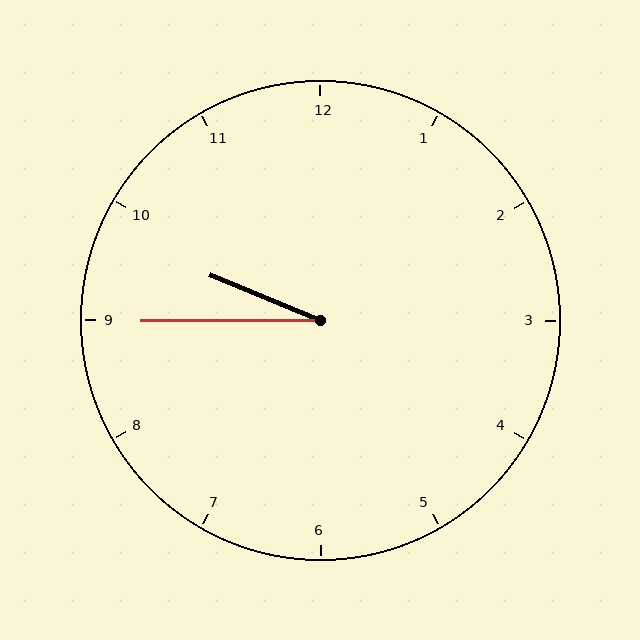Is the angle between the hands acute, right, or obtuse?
It is acute.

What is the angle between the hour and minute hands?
Approximately 22 degrees.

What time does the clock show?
9:45.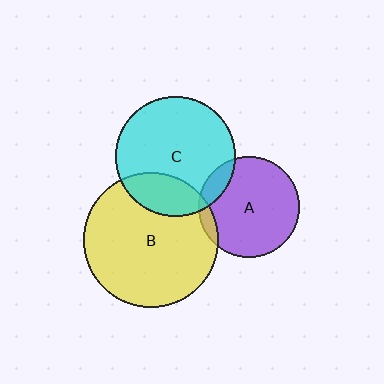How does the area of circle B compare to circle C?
Approximately 1.3 times.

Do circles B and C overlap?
Yes.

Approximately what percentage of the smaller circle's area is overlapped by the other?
Approximately 25%.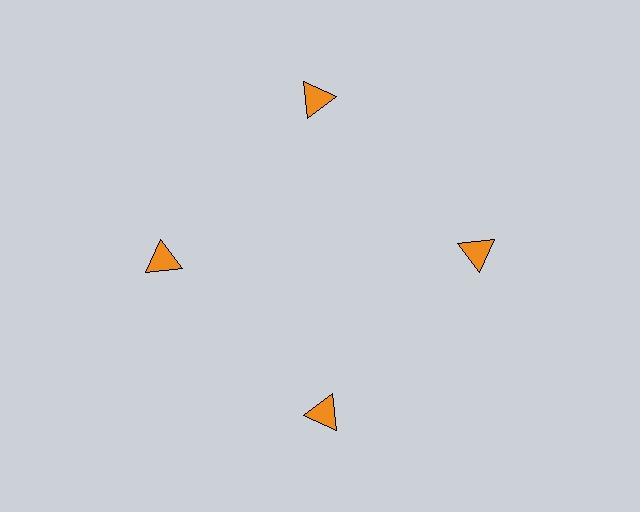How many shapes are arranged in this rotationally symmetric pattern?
There are 4 shapes, arranged in 4 groups of 1.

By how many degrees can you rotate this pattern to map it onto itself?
The pattern maps onto itself every 90 degrees of rotation.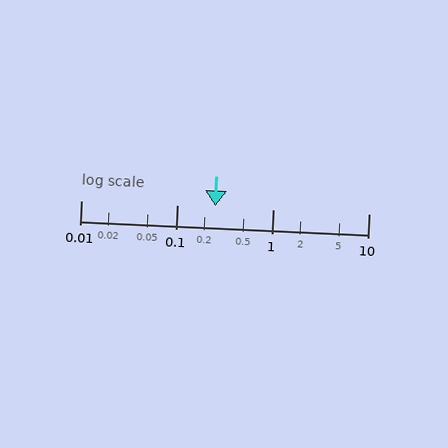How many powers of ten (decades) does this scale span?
The scale spans 3 decades, from 0.01 to 10.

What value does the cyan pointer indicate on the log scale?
The pointer indicates approximately 0.25.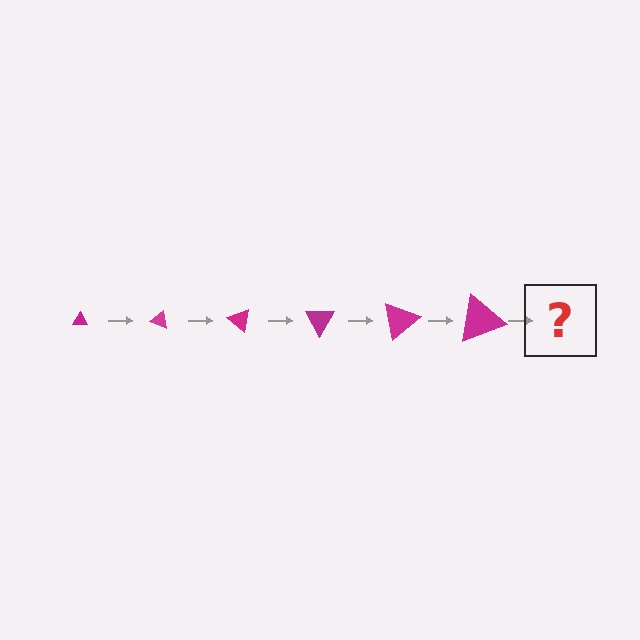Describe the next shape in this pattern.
It should be a triangle, larger than the previous one and rotated 120 degrees from the start.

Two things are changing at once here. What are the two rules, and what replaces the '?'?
The two rules are that the triangle grows larger each step and it rotates 20 degrees each step. The '?' should be a triangle, larger than the previous one and rotated 120 degrees from the start.